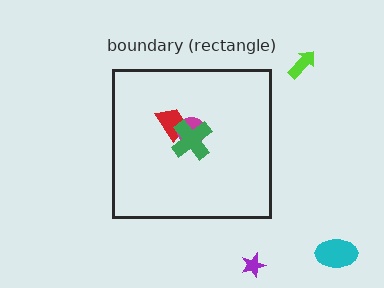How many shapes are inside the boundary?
3 inside, 3 outside.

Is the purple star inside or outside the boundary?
Outside.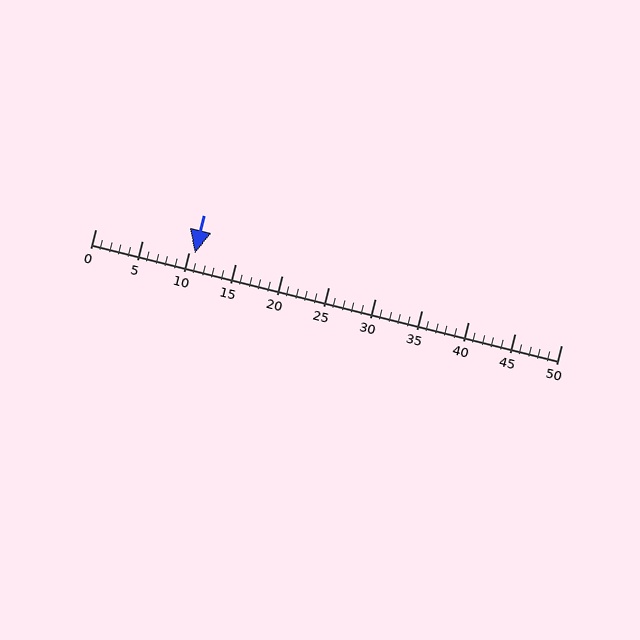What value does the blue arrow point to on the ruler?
The blue arrow points to approximately 11.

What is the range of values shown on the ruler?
The ruler shows values from 0 to 50.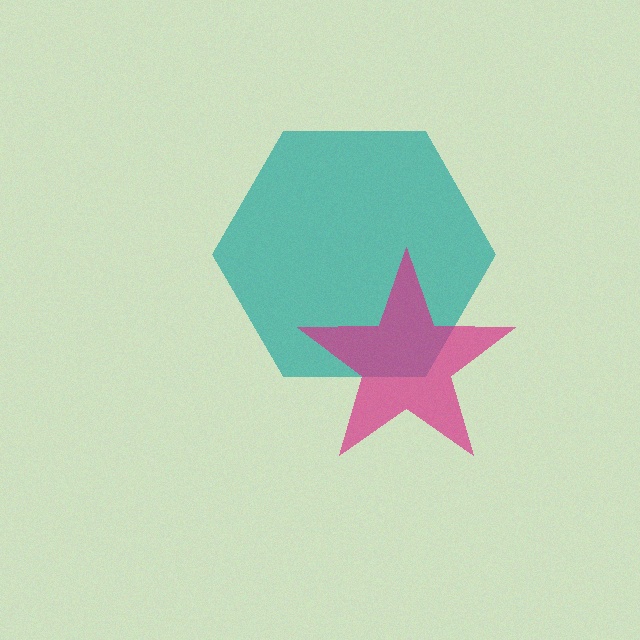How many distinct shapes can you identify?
There are 2 distinct shapes: a teal hexagon, a magenta star.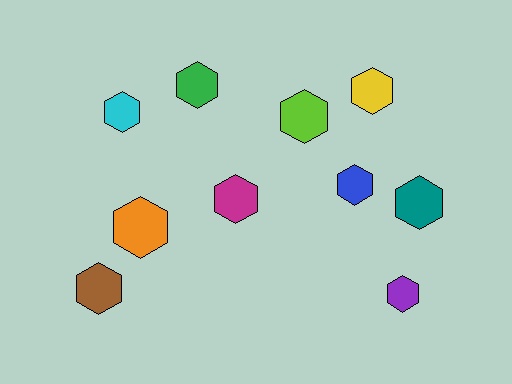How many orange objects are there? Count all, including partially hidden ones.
There is 1 orange object.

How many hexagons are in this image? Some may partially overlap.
There are 10 hexagons.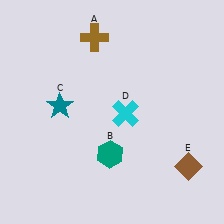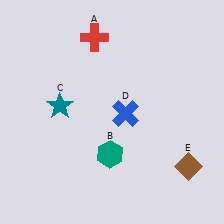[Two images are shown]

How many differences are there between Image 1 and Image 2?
There are 2 differences between the two images.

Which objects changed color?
A changed from brown to red. D changed from cyan to blue.